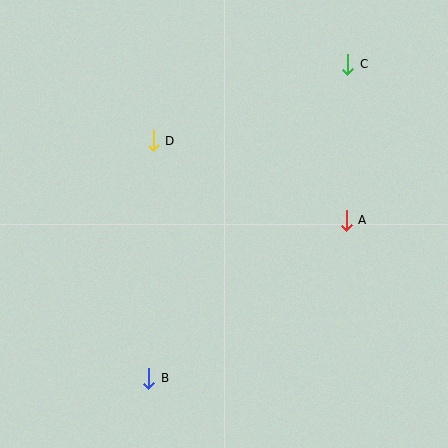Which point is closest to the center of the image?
Point D at (153, 141) is closest to the center.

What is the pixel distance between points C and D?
The distance between C and D is 209 pixels.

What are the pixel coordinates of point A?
Point A is at (346, 220).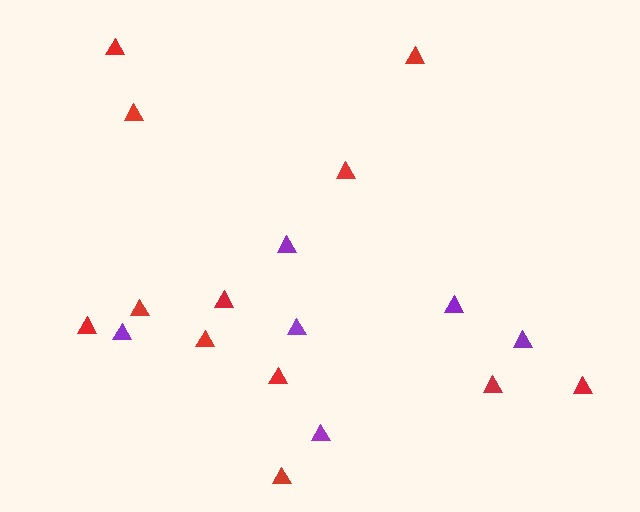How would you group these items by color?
There are 2 groups: one group of purple triangles (6) and one group of red triangles (12).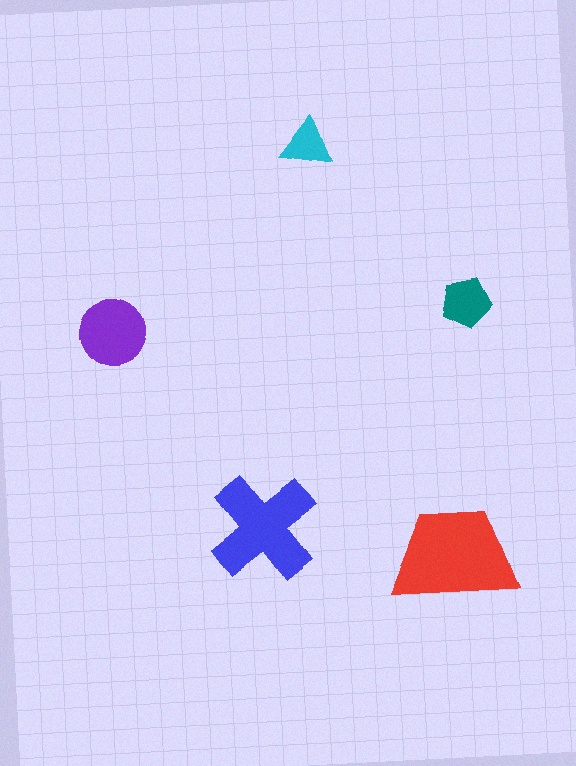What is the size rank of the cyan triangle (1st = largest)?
5th.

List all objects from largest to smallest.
The red trapezoid, the blue cross, the purple circle, the teal pentagon, the cyan triangle.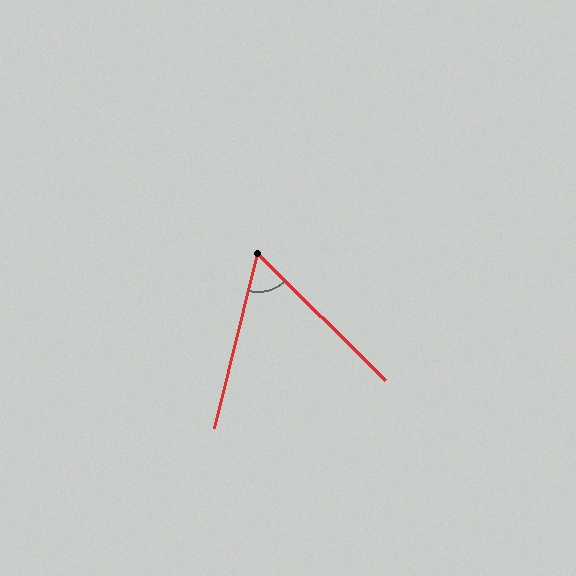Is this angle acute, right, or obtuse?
It is acute.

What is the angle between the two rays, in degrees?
Approximately 59 degrees.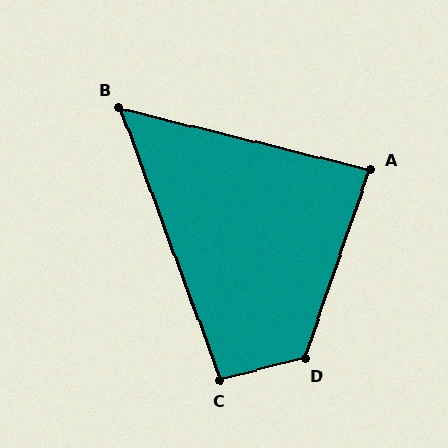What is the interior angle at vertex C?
Approximately 95 degrees (obtuse).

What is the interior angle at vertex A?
Approximately 85 degrees (acute).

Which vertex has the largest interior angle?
D, at approximately 124 degrees.